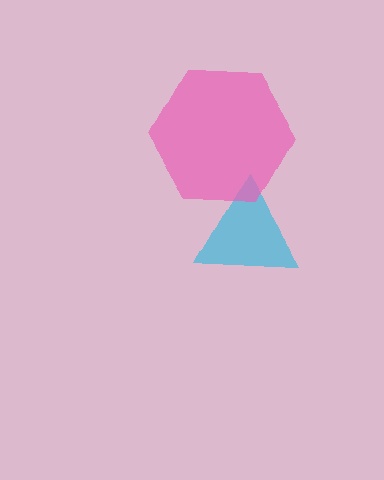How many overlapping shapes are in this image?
There are 2 overlapping shapes in the image.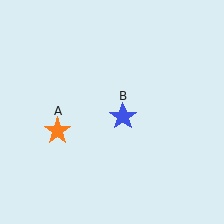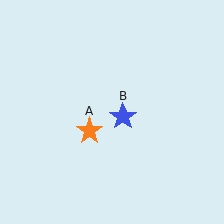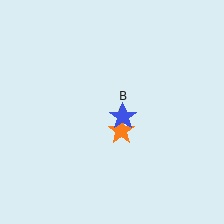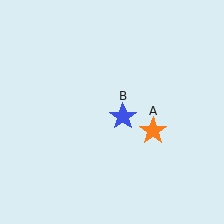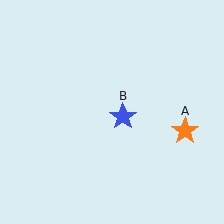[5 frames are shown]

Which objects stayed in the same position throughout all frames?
Blue star (object B) remained stationary.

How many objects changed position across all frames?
1 object changed position: orange star (object A).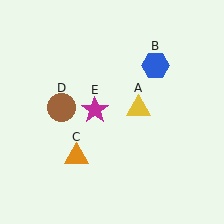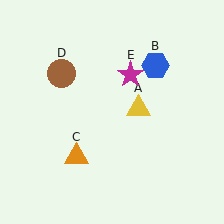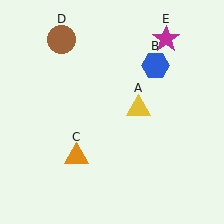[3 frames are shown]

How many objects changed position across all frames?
2 objects changed position: brown circle (object D), magenta star (object E).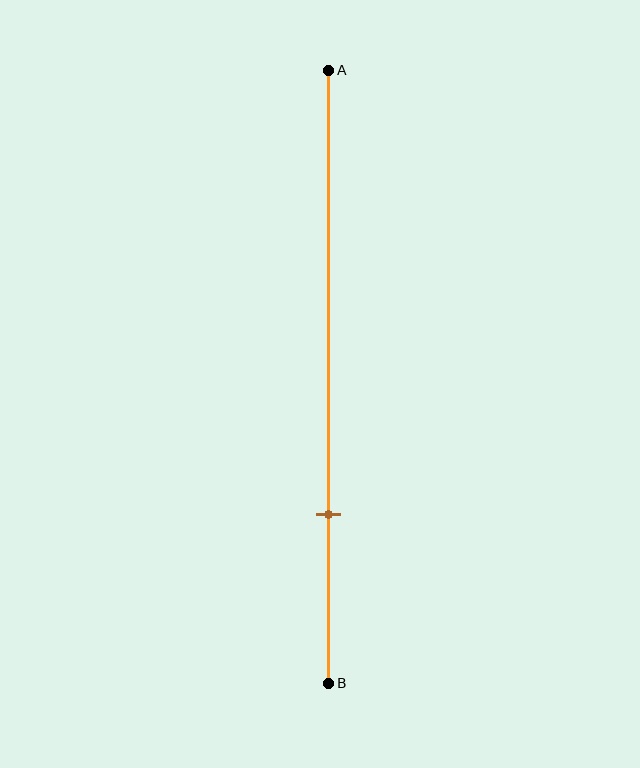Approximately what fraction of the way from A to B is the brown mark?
The brown mark is approximately 70% of the way from A to B.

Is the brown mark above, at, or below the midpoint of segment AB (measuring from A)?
The brown mark is below the midpoint of segment AB.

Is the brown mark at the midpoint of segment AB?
No, the mark is at about 70% from A, not at the 50% midpoint.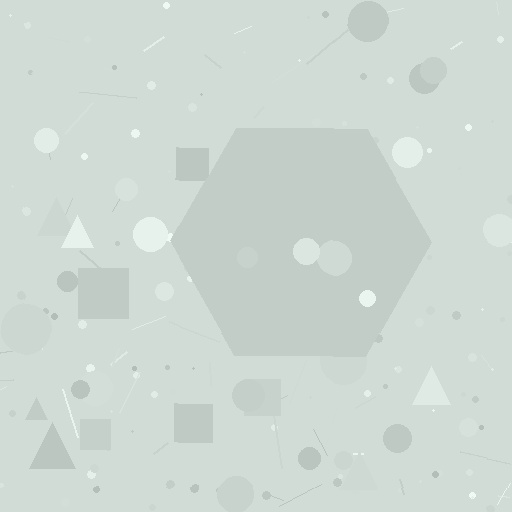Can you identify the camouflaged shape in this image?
The camouflaged shape is a hexagon.